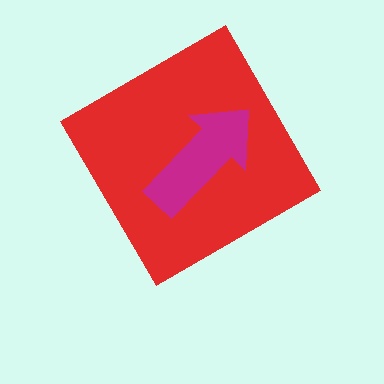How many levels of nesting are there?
2.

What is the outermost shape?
The red diamond.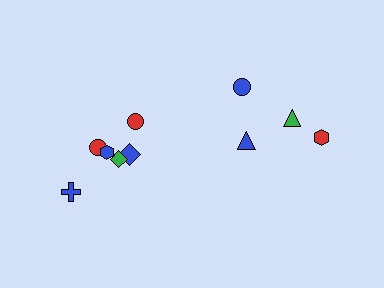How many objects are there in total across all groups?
There are 10 objects.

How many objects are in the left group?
There are 6 objects.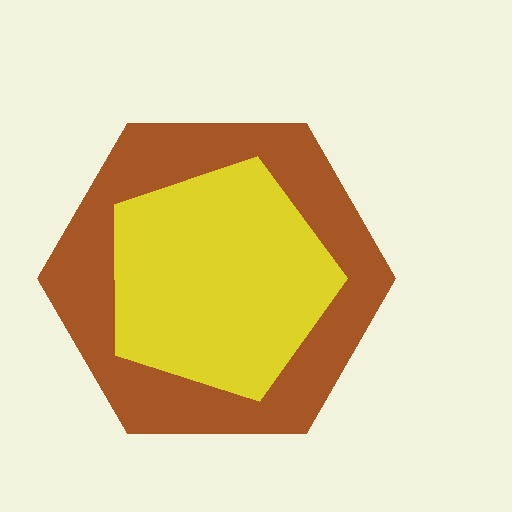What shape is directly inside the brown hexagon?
The yellow pentagon.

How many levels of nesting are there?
2.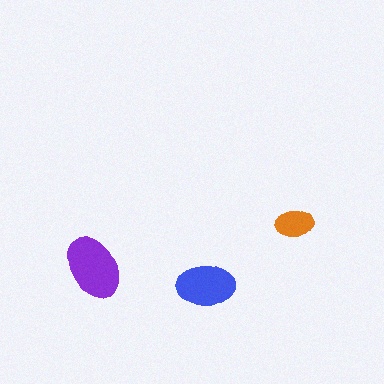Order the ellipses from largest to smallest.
the purple one, the blue one, the orange one.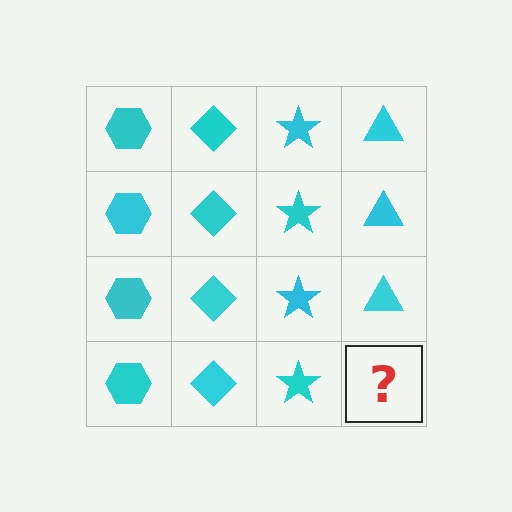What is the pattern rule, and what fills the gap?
The rule is that each column has a consistent shape. The gap should be filled with a cyan triangle.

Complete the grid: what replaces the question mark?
The question mark should be replaced with a cyan triangle.